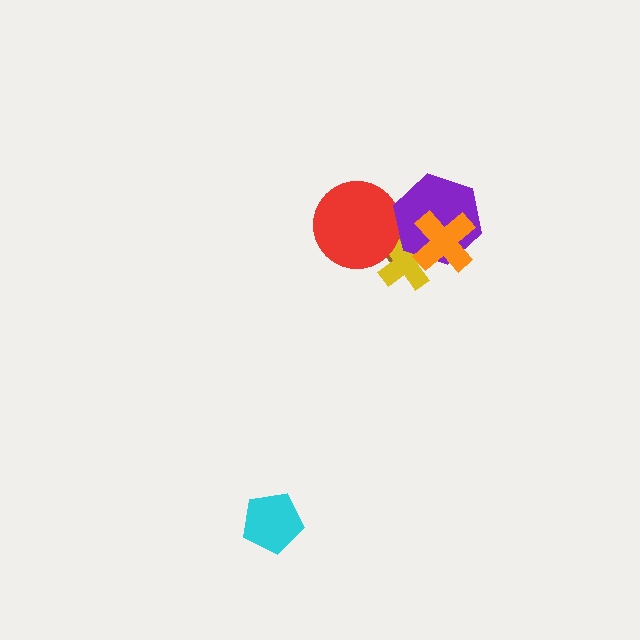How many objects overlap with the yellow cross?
4 objects overlap with the yellow cross.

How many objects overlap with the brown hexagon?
4 objects overlap with the brown hexagon.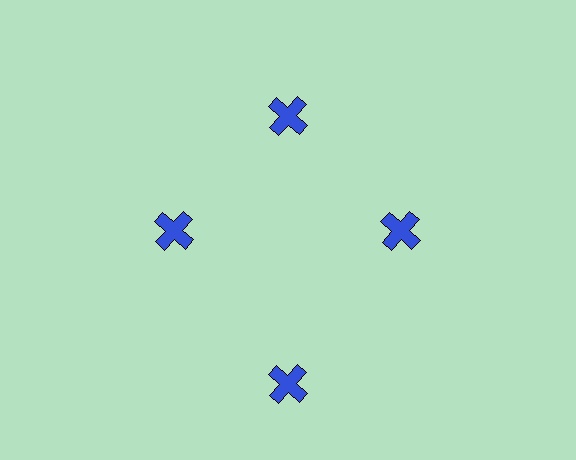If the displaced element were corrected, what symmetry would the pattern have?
It would have 4-fold rotational symmetry — the pattern would map onto itself every 90 degrees.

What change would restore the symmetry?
The symmetry would be restored by moving it inward, back onto the ring so that all 4 crosses sit at equal angles and equal distance from the center.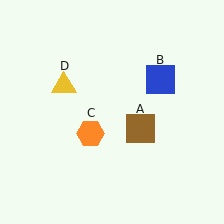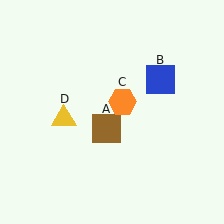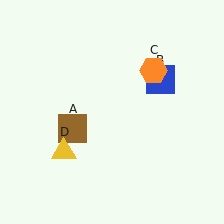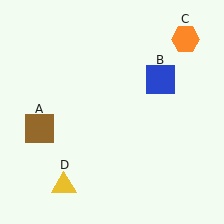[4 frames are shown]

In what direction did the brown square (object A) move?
The brown square (object A) moved left.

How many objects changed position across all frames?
3 objects changed position: brown square (object A), orange hexagon (object C), yellow triangle (object D).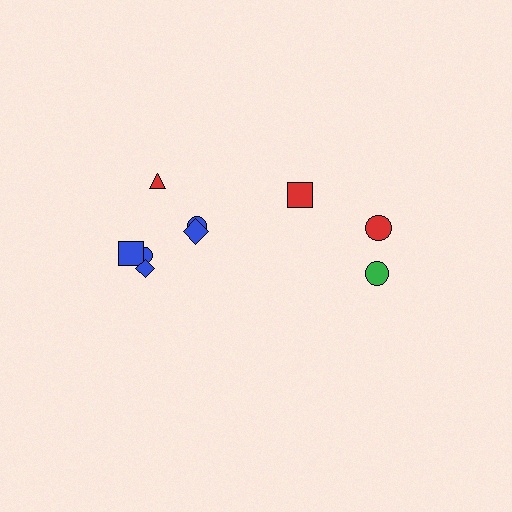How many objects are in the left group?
There are 6 objects.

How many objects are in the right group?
There are 3 objects.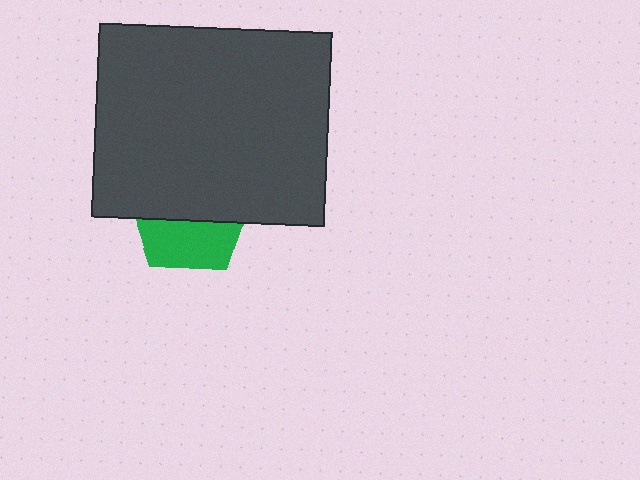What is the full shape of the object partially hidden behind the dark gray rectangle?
The partially hidden object is a green pentagon.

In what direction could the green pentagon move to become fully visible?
The green pentagon could move down. That would shift it out from behind the dark gray rectangle entirely.